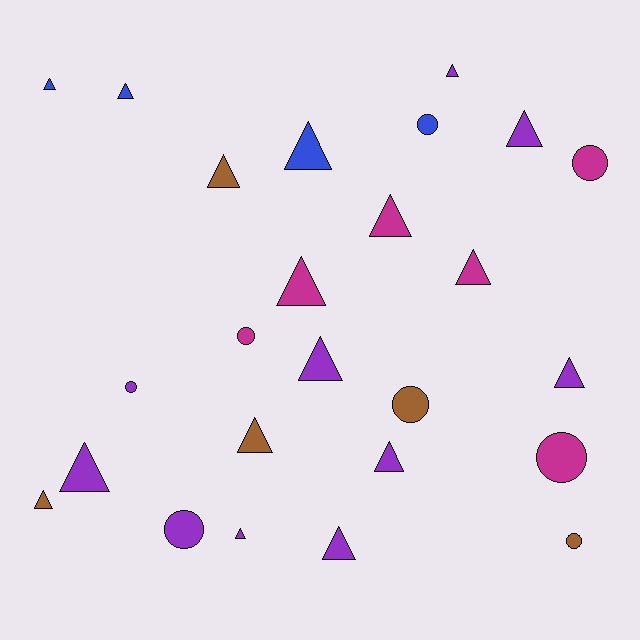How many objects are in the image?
There are 25 objects.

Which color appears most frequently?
Purple, with 10 objects.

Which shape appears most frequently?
Triangle, with 17 objects.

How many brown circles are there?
There are 2 brown circles.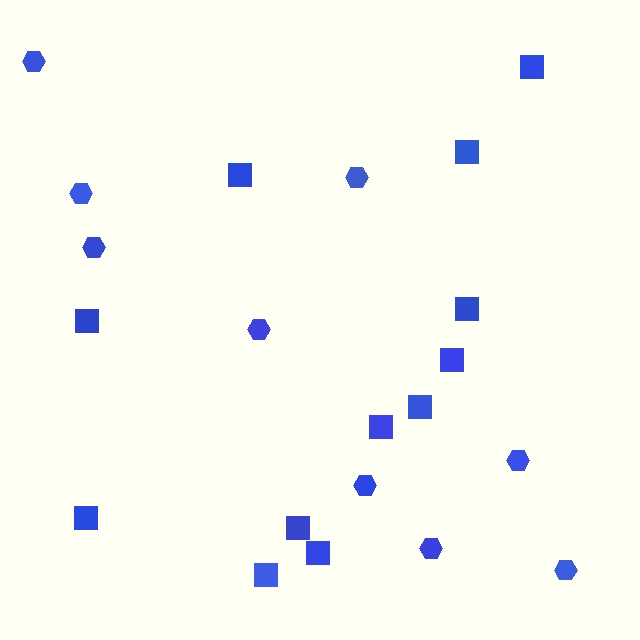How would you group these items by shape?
There are 2 groups: one group of hexagons (9) and one group of squares (12).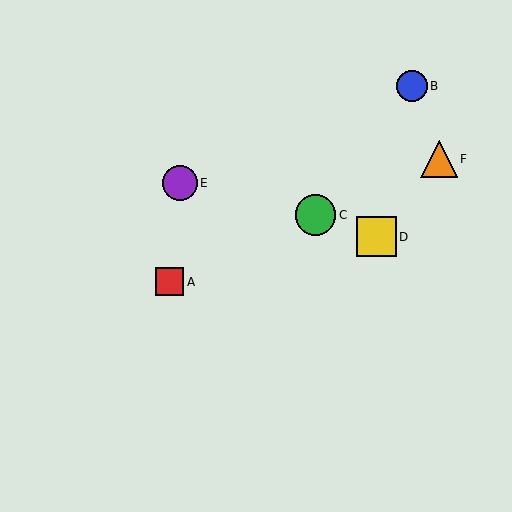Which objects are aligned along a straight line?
Objects A, C, F are aligned along a straight line.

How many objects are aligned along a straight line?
3 objects (A, C, F) are aligned along a straight line.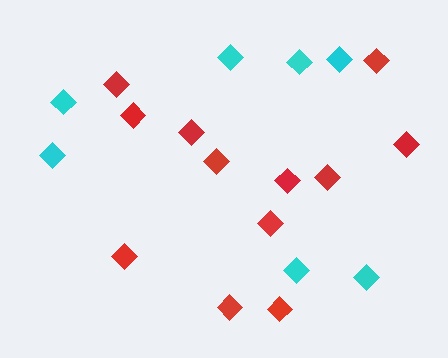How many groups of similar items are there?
There are 2 groups: one group of cyan diamonds (7) and one group of red diamonds (12).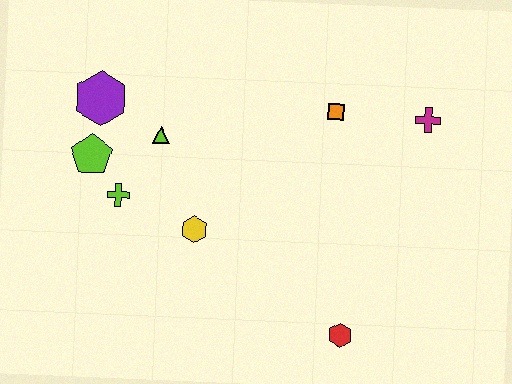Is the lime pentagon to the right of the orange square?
No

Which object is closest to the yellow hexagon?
The lime cross is closest to the yellow hexagon.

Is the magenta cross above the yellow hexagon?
Yes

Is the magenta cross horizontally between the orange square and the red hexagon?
No